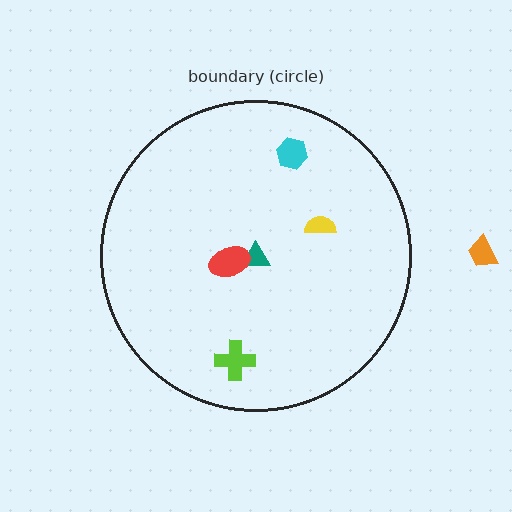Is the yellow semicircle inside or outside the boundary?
Inside.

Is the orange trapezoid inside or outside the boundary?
Outside.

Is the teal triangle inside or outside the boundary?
Inside.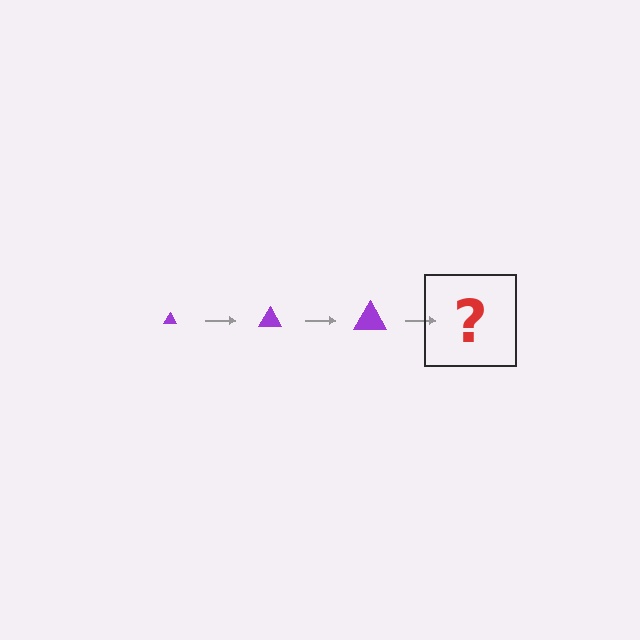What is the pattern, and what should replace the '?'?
The pattern is that the triangle gets progressively larger each step. The '?' should be a purple triangle, larger than the previous one.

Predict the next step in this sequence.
The next step is a purple triangle, larger than the previous one.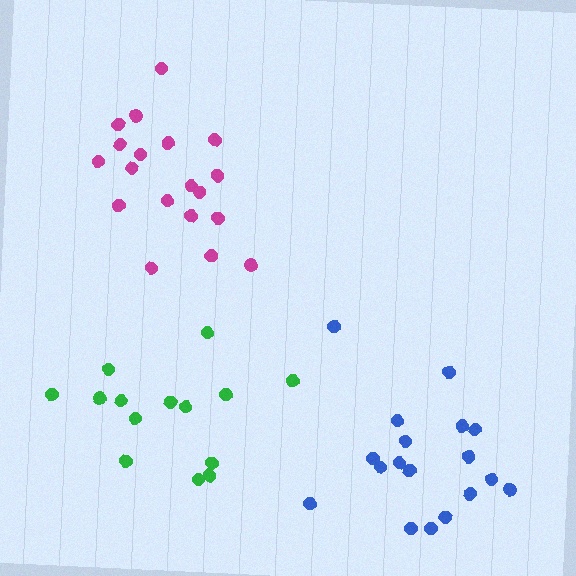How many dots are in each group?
Group 1: 14 dots, Group 2: 19 dots, Group 3: 18 dots (51 total).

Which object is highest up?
The magenta cluster is topmost.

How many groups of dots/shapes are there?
There are 3 groups.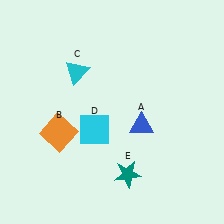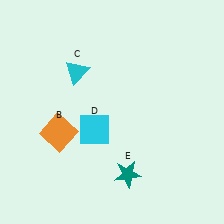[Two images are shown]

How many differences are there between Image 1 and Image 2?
There is 1 difference between the two images.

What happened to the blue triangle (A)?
The blue triangle (A) was removed in Image 2. It was in the bottom-right area of Image 1.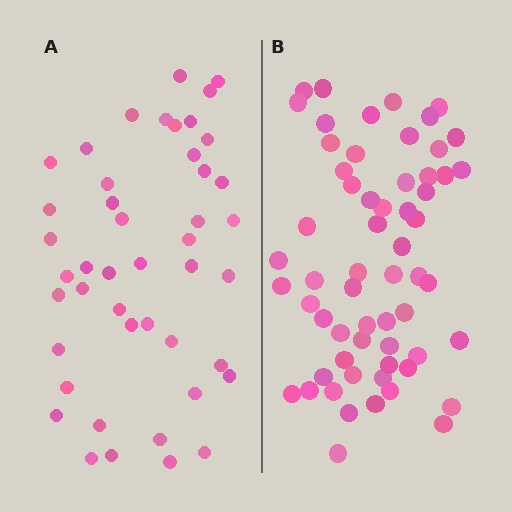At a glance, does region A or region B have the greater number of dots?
Region B (the right region) has more dots.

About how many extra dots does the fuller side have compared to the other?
Region B has approximately 15 more dots than region A.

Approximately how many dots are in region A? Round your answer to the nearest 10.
About 40 dots. (The exact count is 45, which rounds to 40.)